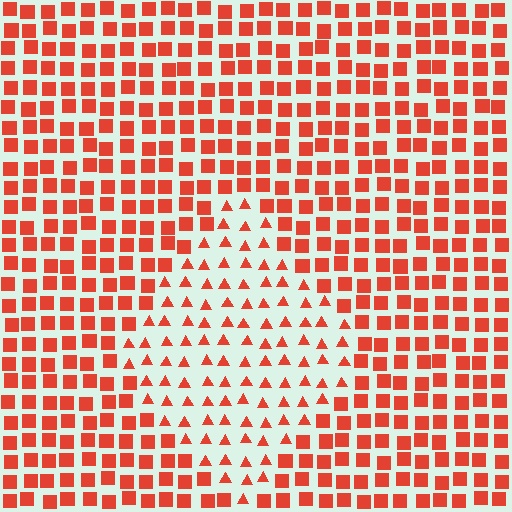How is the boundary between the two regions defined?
The boundary is defined by a change in element shape: triangles inside vs. squares outside. All elements share the same color and spacing.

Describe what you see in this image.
The image is filled with small red elements arranged in a uniform grid. A diamond-shaped region contains triangles, while the surrounding area contains squares. The boundary is defined purely by the change in element shape.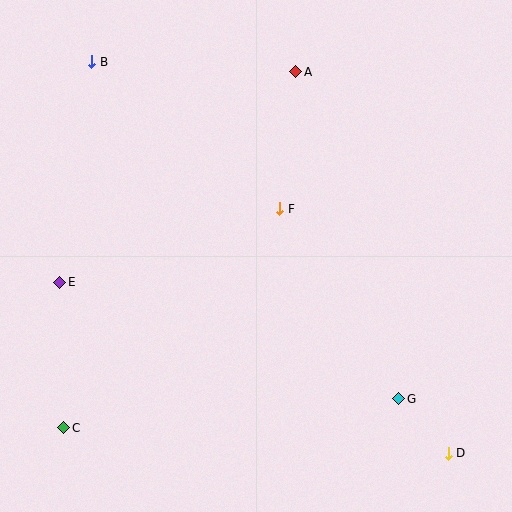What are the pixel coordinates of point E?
Point E is at (60, 282).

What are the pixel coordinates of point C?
Point C is at (64, 428).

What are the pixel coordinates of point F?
Point F is at (280, 209).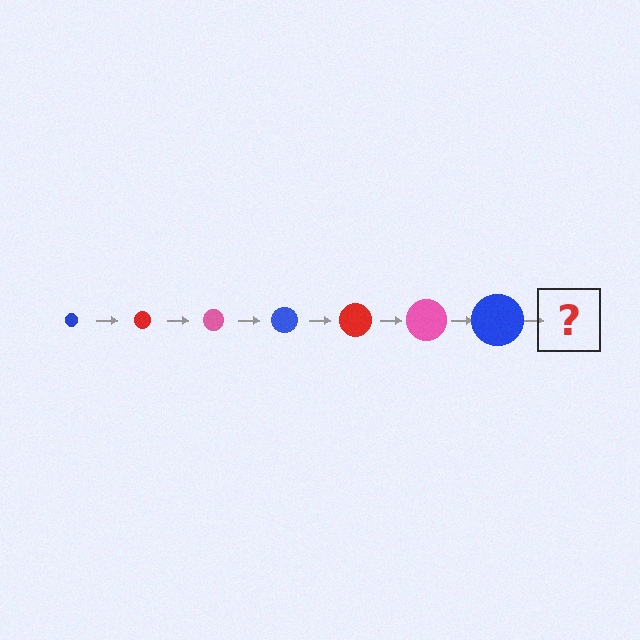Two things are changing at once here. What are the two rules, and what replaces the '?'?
The two rules are that the circle grows larger each step and the color cycles through blue, red, and pink. The '?' should be a red circle, larger than the previous one.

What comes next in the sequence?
The next element should be a red circle, larger than the previous one.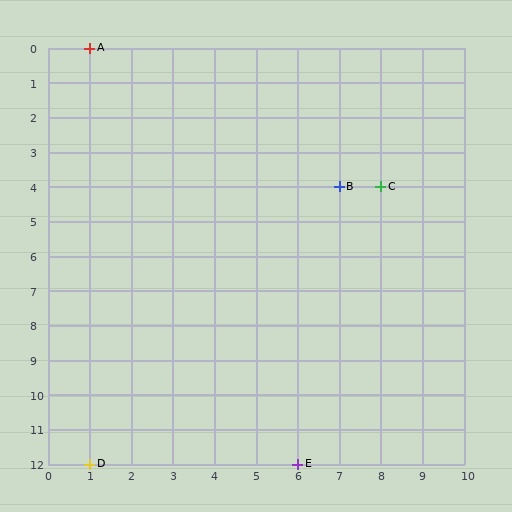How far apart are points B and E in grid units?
Points B and E are 1 column and 8 rows apart (about 8.1 grid units diagonally).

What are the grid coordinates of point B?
Point B is at grid coordinates (7, 4).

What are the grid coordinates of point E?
Point E is at grid coordinates (6, 12).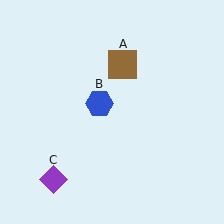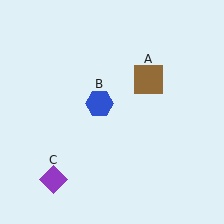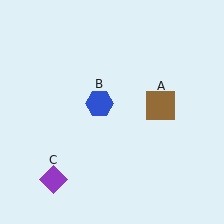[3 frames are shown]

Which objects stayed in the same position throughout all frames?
Blue hexagon (object B) and purple diamond (object C) remained stationary.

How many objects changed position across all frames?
1 object changed position: brown square (object A).